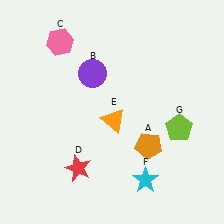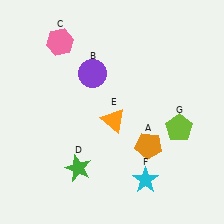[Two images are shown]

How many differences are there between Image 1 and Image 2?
There is 1 difference between the two images.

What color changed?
The star (D) changed from red in Image 1 to green in Image 2.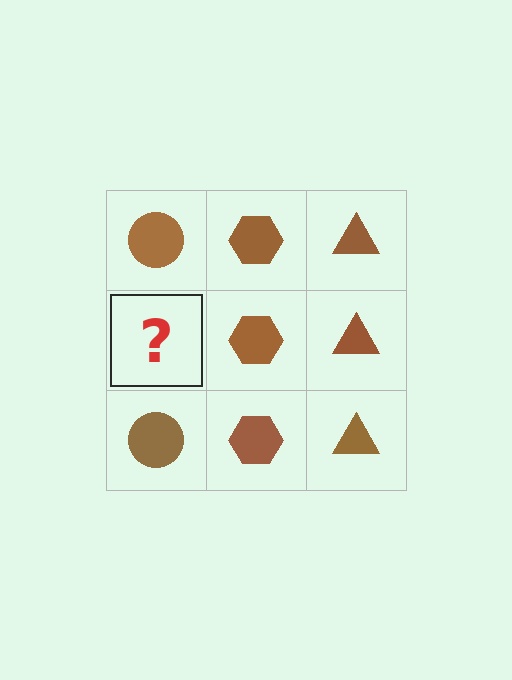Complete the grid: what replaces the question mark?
The question mark should be replaced with a brown circle.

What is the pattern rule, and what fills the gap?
The rule is that each column has a consistent shape. The gap should be filled with a brown circle.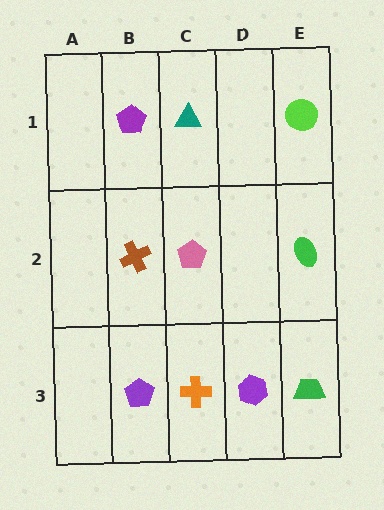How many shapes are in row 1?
3 shapes.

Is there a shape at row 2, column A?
No, that cell is empty.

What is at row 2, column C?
A pink pentagon.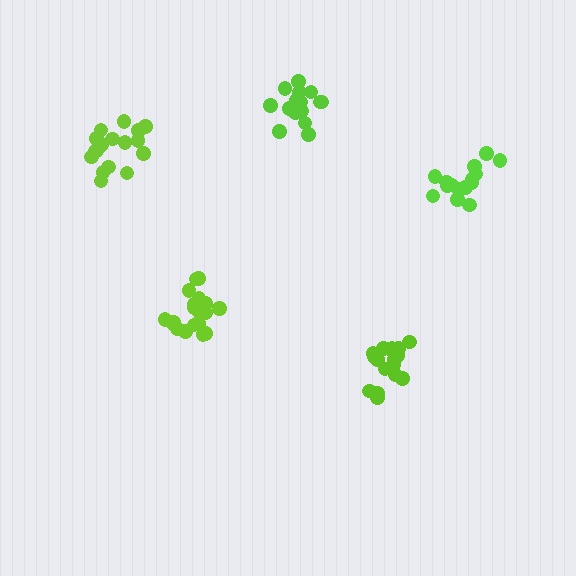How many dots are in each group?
Group 1: 15 dots, Group 2: 15 dots, Group 3: 20 dots, Group 4: 17 dots, Group 5: 18 dots (85 total).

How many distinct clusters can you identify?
There are 5 distinct clusters.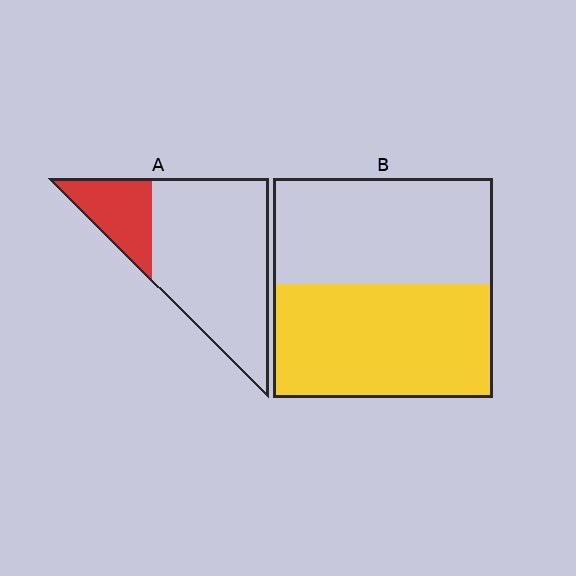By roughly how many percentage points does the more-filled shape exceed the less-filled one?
By roughly 30 percentage points (B over A).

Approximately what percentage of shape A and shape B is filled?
A is approximately 20% and B is approximately 50%.